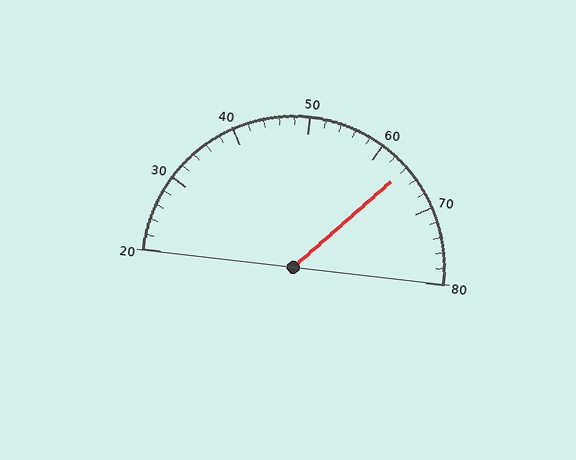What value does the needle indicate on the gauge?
The needle indicates approximately 64.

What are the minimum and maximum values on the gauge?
The gauge ranges from 20 to 80.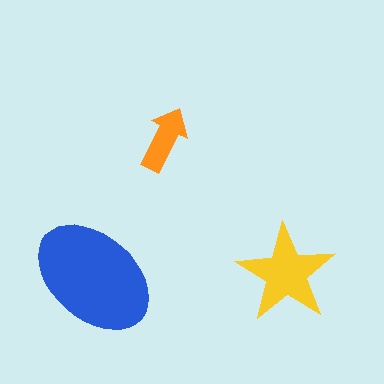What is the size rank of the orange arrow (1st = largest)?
3rd.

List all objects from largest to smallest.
The blue ellipse, the yellow star, the orange arrow.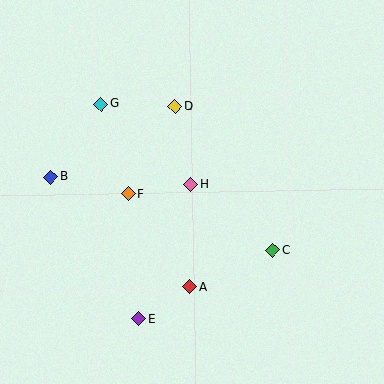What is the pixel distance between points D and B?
The distance between D and B is 143 pixels.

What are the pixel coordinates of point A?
Point A is at (190, 287).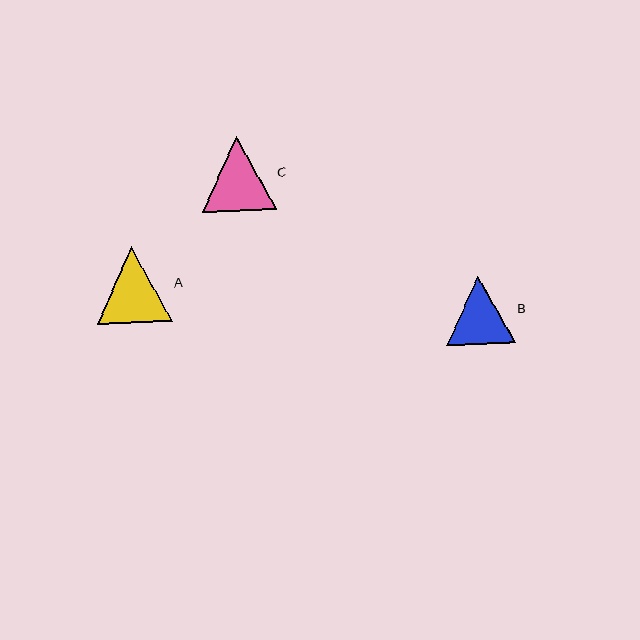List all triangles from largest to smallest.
From largest to smallest: A, C, B.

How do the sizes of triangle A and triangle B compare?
Triangle A and triangle B are approximately the same size.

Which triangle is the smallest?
Triangle B is the smallest with a size of approximately 69 pixels.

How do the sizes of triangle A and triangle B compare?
Triangle A and triangle B are approximately the same size.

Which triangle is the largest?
Triangle A is the largest with a size of approximately 75 pixels.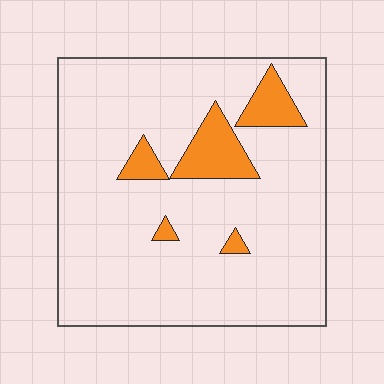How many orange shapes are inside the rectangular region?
5.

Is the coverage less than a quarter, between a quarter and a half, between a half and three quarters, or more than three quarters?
Less than a quarter.